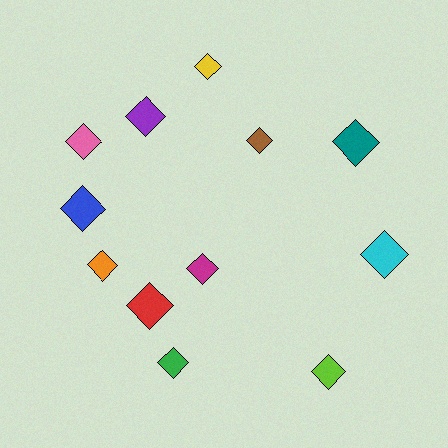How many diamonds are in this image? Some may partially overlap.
There are 12 diamonds.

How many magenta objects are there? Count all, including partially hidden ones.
There is 1 magenta object.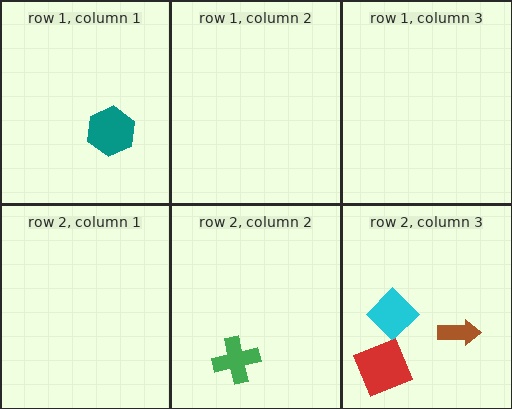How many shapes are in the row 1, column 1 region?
1.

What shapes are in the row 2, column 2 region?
The green cross.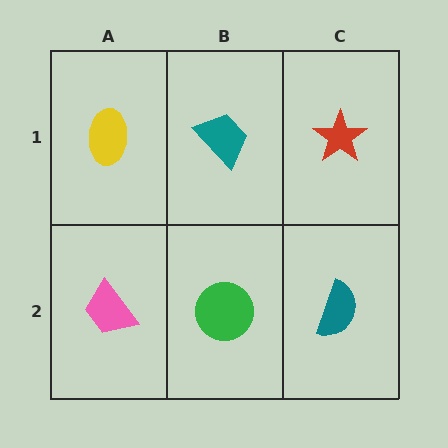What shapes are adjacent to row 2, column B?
A teal trapezoid (row 1, column B), a pink trapezoid (row 2, column A), a teal semicircle (row 2, column C).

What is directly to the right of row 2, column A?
A green circle.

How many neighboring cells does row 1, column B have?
3.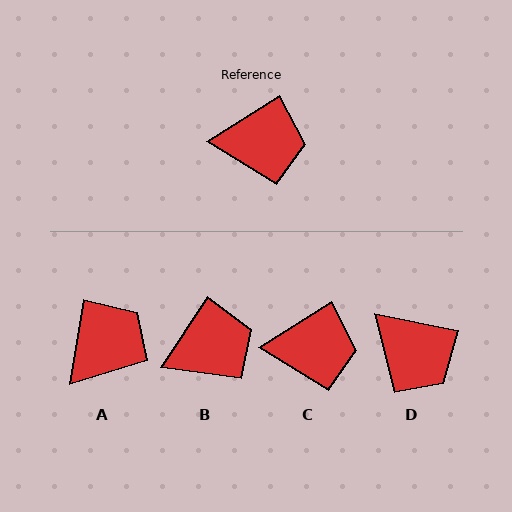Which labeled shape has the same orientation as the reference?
C.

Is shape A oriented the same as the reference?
No, it is off by about 48 degrees.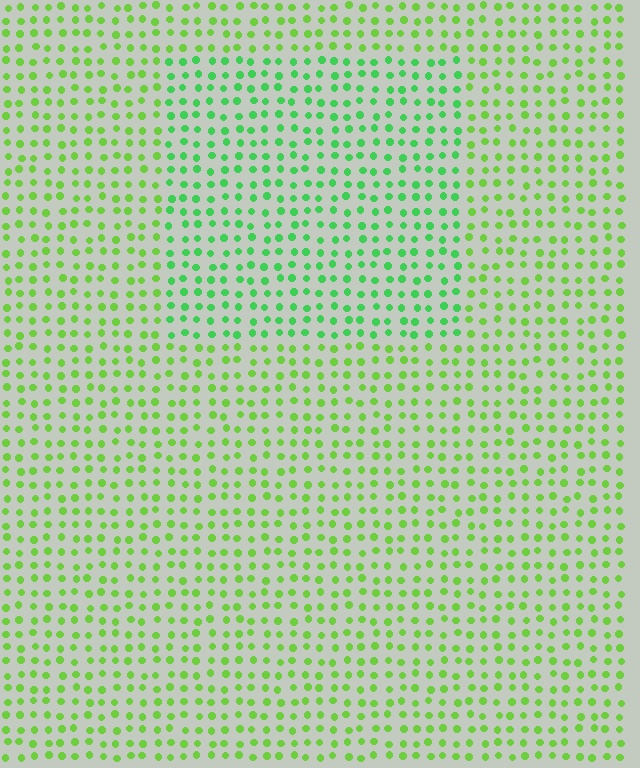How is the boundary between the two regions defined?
The boundary is defined purely by a slight shift in hue (about 29 degrees). Spacing, size, and orientation are identical on both sides.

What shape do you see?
I see a rectangle.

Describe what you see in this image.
The image is filled with small lime elements in a uniform arrangement. A rectangle-shaped region is visible where the elements are tinted to a slightly different hue, forming a subtle color boundary.